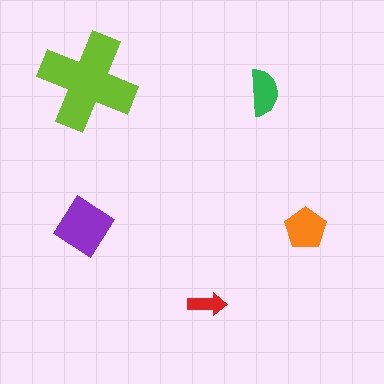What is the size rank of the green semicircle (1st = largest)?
4th.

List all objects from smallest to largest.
The red arrow, the green semicircle, the orange pentagon, the purple diamond, the lime cross.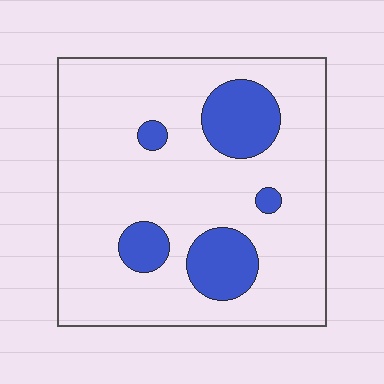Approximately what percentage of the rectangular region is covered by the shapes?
Approximately 15%.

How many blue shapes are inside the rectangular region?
5.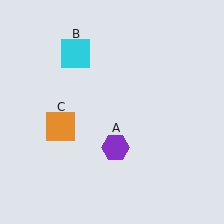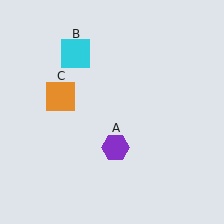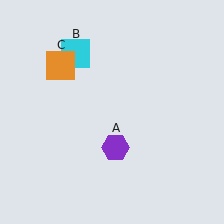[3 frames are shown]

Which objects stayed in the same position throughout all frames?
Purple hexagon (object A) and cyan square (object B) remained stationary.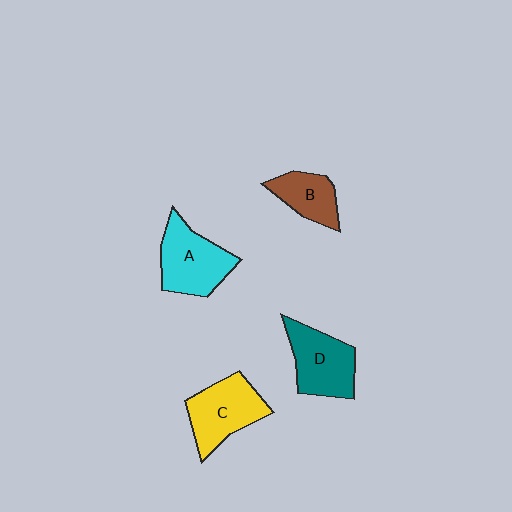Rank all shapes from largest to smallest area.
From largest to smallest: A (cyan), C (yellow), D (teal), B (brown).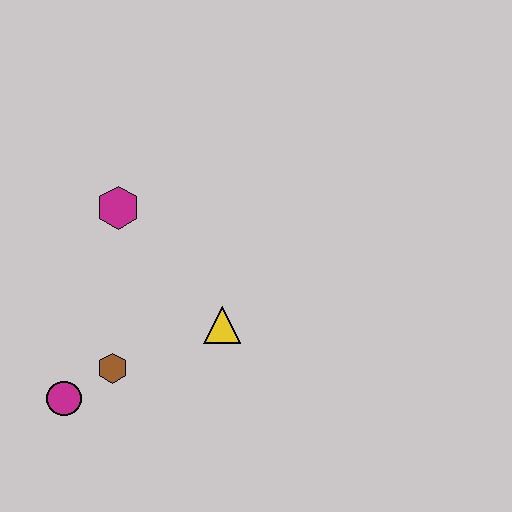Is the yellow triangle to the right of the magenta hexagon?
Yes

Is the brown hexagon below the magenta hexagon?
Yes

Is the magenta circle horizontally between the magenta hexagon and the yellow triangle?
No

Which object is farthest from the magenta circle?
The magenta hexagon is farthest from the magenta circle.